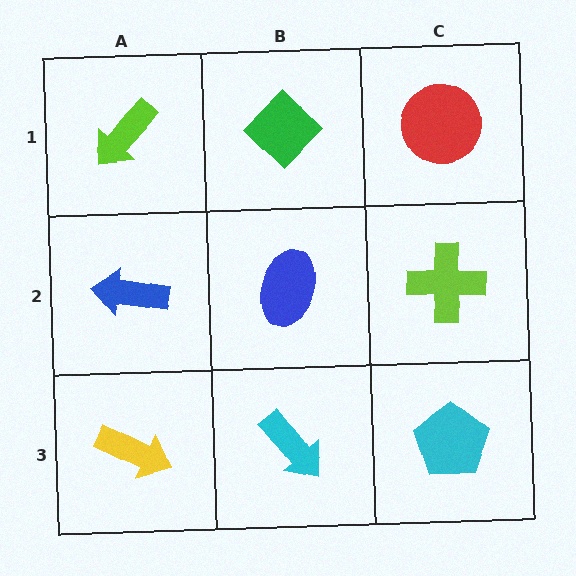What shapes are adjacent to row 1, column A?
A blue arrow (row 2, column A), a green diamond (row 1, column B).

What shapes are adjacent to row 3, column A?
A blue arrow (row 2, column A), a cyan arrow (row 3, column B).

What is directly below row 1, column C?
A lime cross.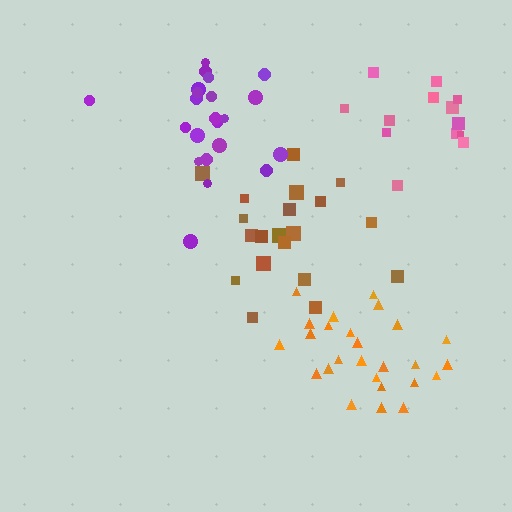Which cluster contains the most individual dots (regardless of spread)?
Orange (26).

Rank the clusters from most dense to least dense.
orange, purple, brown, pink.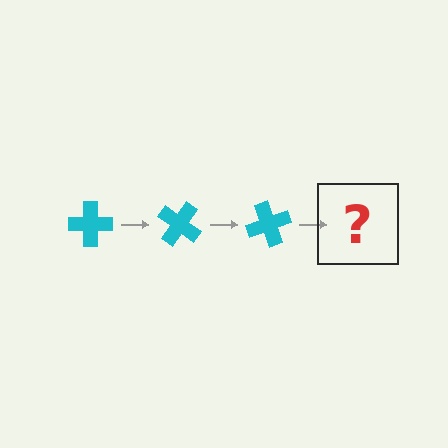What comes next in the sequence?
The next element should be a cyan cross rotated 105 degrees.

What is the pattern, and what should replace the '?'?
The pattern is that the cross rotates 35 degrees each step. The '?' should be a cyan cross rotated 105 degrees.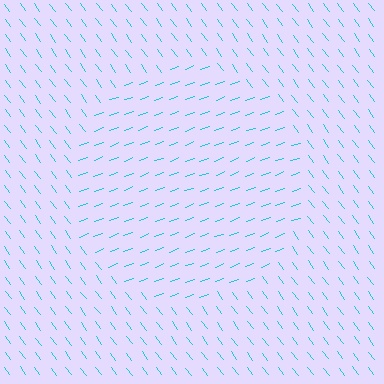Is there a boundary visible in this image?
Yes, there is a texture boundary formed by a change in line orientation.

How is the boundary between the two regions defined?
The boundary is defined purely by a change in line orientation (approximately 73 degrees difference). All lines are the same color and thickness.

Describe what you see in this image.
The image is filled with small cyan line segments. A circle region in the image has lines oriented differently from the surrounding lines, creating a visible texture boundary.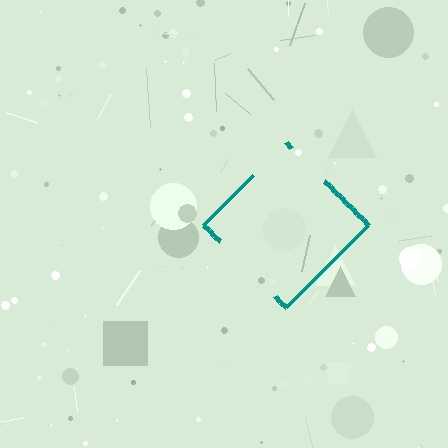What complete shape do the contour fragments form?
The contour fragments form a diamond.